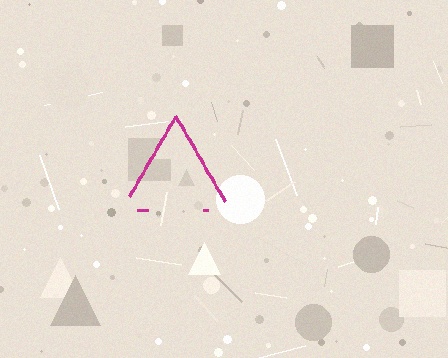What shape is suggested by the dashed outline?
The dashed outline suggests a triangle.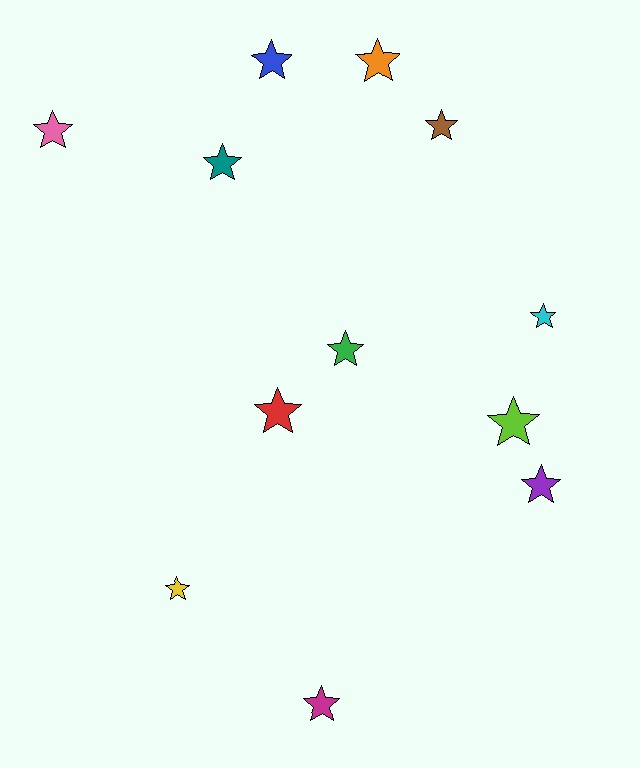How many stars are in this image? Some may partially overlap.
There are 12 stars.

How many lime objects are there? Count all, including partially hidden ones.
There is 1 lime object.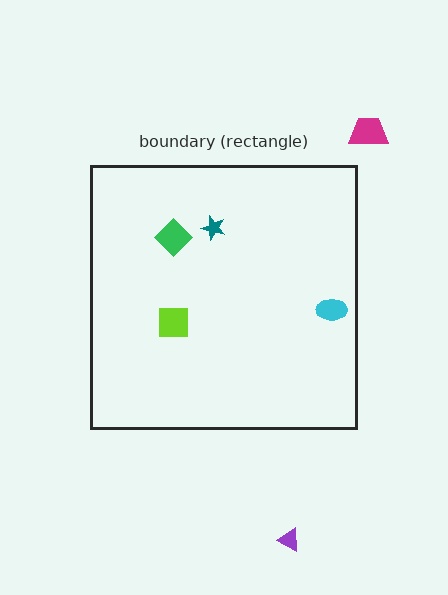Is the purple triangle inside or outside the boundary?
Outside.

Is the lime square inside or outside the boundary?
Inside.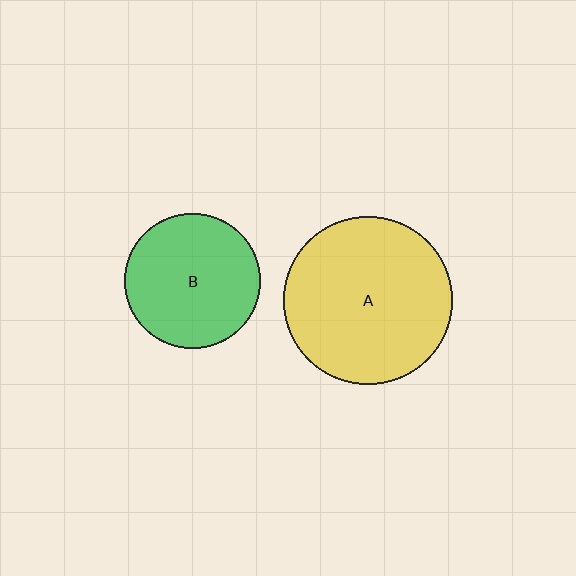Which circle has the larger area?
Circle A (yellow).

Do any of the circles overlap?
No, none of the circles overlap.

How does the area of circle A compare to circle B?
Approximately 1.5 times.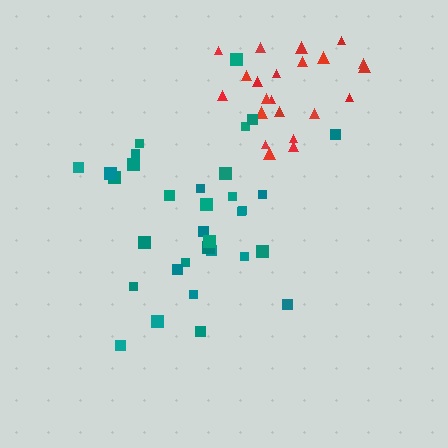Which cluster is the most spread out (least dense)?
Teal.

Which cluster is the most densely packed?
Red.